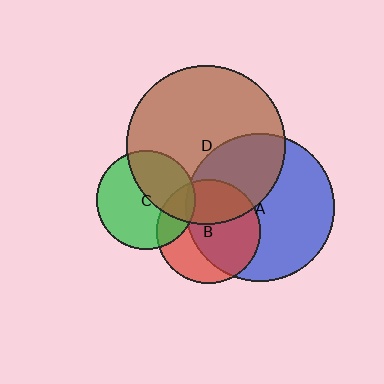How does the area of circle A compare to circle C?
Approximately 2.2 times.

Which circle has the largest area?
Circle D (brown).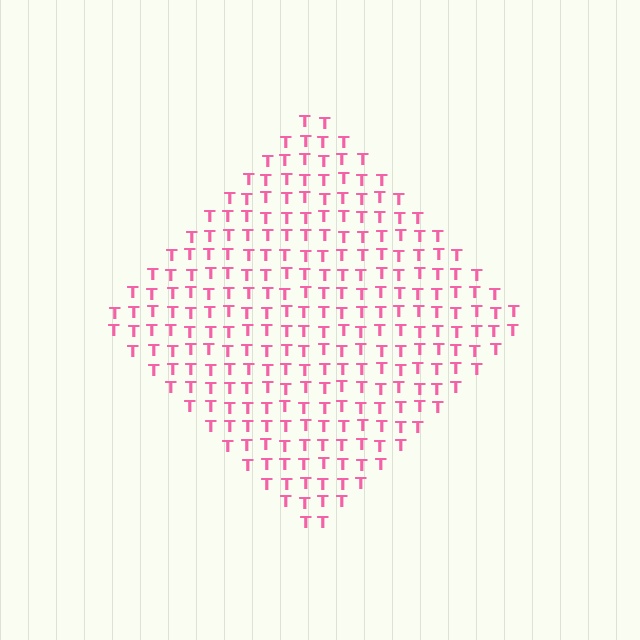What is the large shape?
The large shape is a diamond.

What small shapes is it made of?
It is made of small letter T's.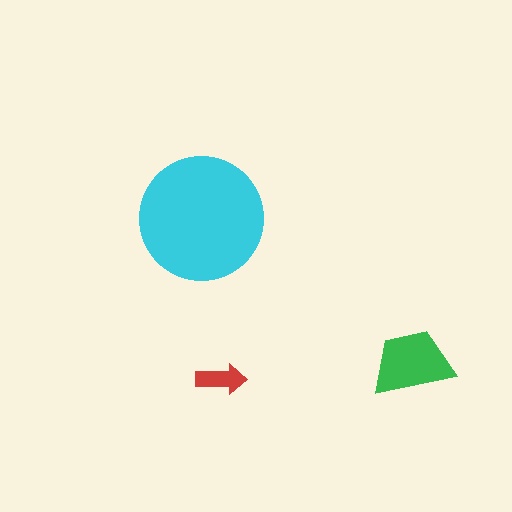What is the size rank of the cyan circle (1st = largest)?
1st.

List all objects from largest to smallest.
The cyan circle, the green trapezoid, the red arrow.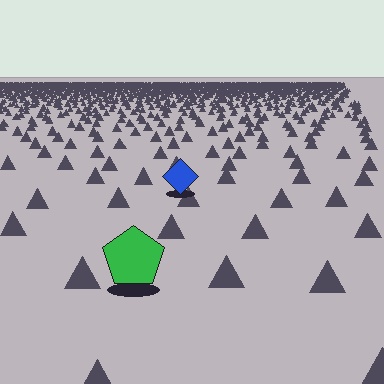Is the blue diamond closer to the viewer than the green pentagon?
No. The green pentagon is closer — you can tell from the texture gradient: the ground texture is coarser near it.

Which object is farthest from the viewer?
The blue diamond is farthest from the viewer. It appears smaller and the ground texture around it is denser.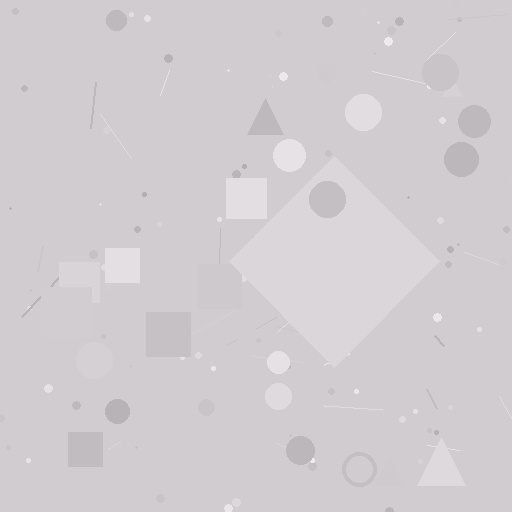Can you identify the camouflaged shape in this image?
The camouflaged shape is a diamond.